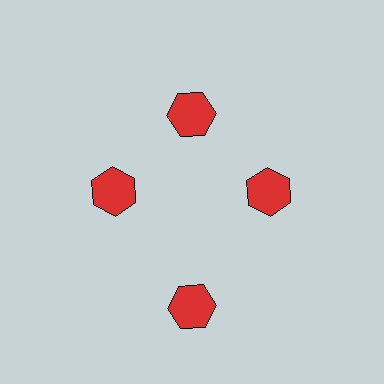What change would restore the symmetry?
The symmetry would be restored by moving it inward, back onto the ring so that all 4 hexagons sit at equal angles and equal distance from the center.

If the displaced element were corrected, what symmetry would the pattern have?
It would have 4-fold rotational symmetry — the pattern would map onto itself every 90 degrees.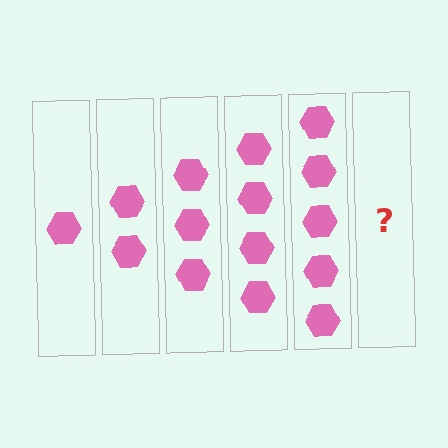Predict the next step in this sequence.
The next step is 6 hexagons.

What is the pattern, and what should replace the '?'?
The pattern is that each step adds one more hexagon. The '?' should be 6 hexagons.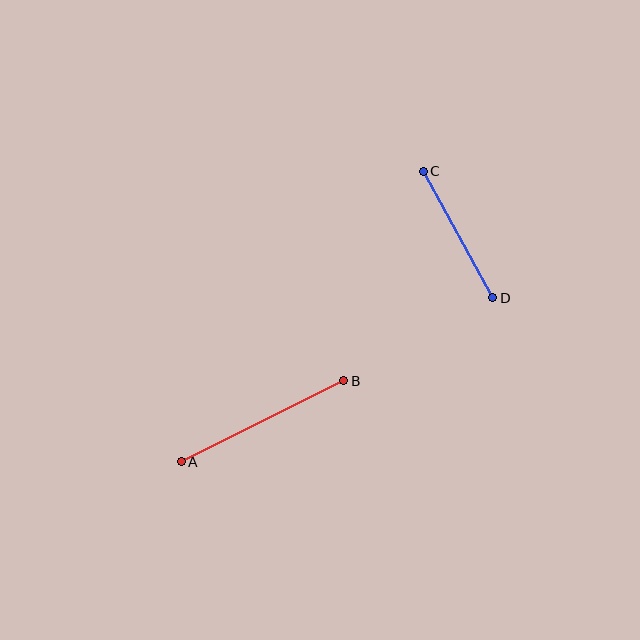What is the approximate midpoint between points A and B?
The midpoint is at approximately (263, 421) pixels.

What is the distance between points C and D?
The distance is approximately 144 pixels.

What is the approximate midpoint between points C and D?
The midpoint is at approximately (458, 234) pixels.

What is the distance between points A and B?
The distance is approximately 181 pixels.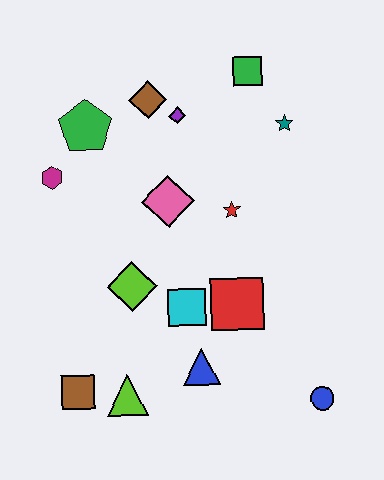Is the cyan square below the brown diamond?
Yes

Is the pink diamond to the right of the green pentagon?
Yes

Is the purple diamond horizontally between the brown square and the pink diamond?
No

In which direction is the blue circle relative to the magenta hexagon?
The blue circle is to the right of the magenta hexagon.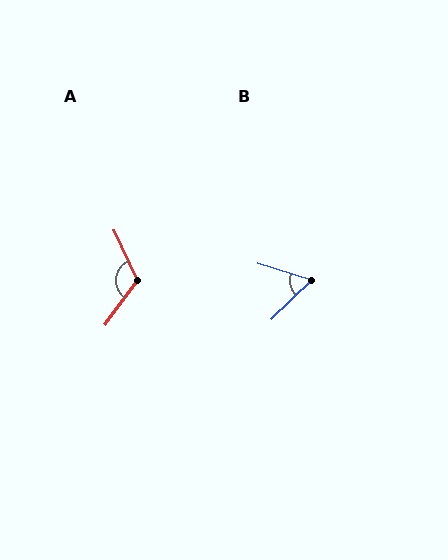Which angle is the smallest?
B, at approximately 61 degrees.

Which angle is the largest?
A, at approximately 119 degrees.